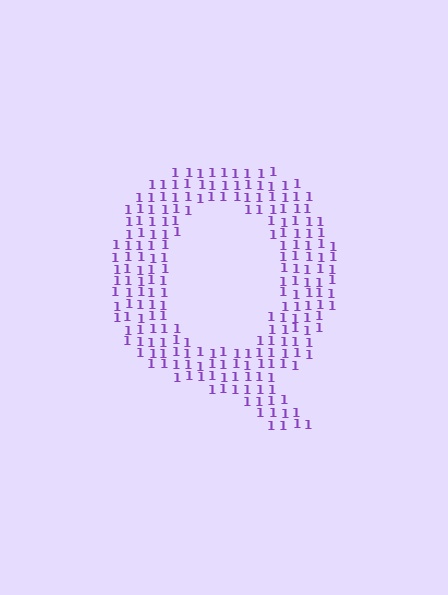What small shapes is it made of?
It is made of small digit 1's.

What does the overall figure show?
The overall figure shows the letter Q.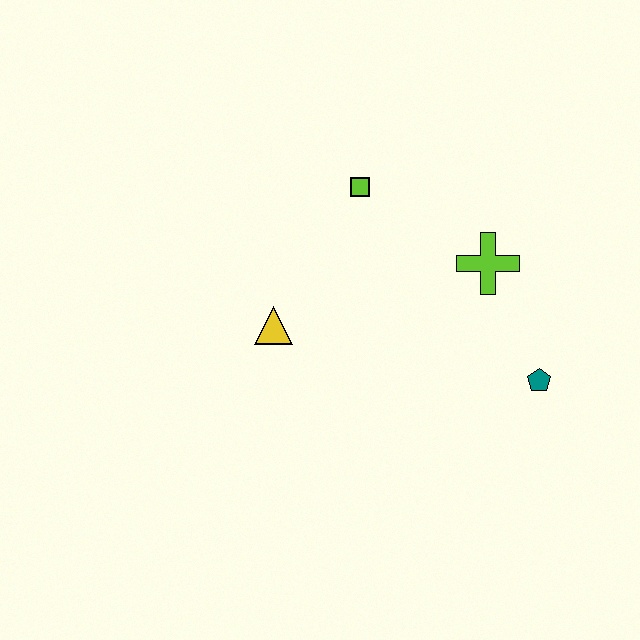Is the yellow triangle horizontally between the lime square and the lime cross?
No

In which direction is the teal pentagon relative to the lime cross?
The teal pentagon is below the lime cross.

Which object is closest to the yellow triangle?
The lime square is closest to the yellow triangle.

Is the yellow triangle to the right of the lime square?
No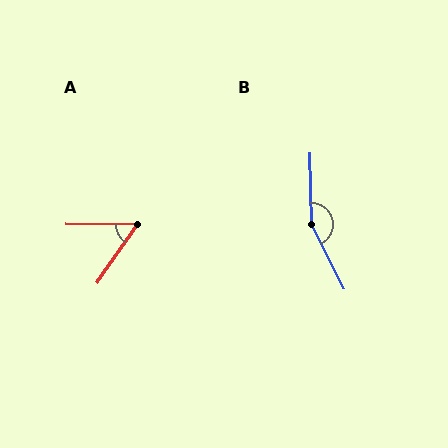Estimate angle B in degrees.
Approximately 154 degrees.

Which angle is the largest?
B, at approximately 154 degrees.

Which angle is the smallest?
A, at approximately 56 degrees.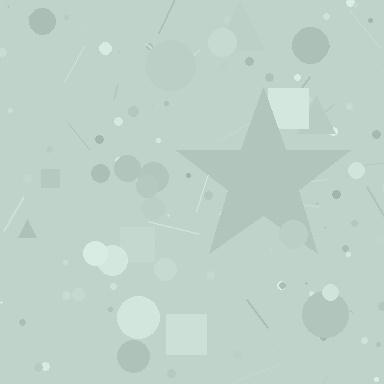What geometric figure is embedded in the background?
A star is embedded in the background.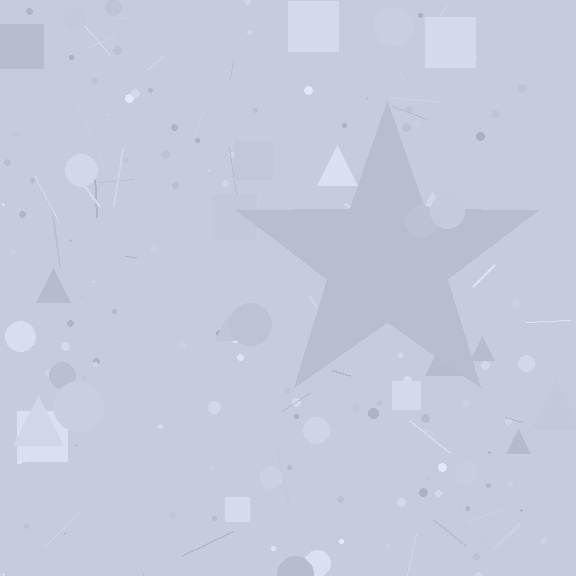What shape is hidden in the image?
A star is hidden in the image.